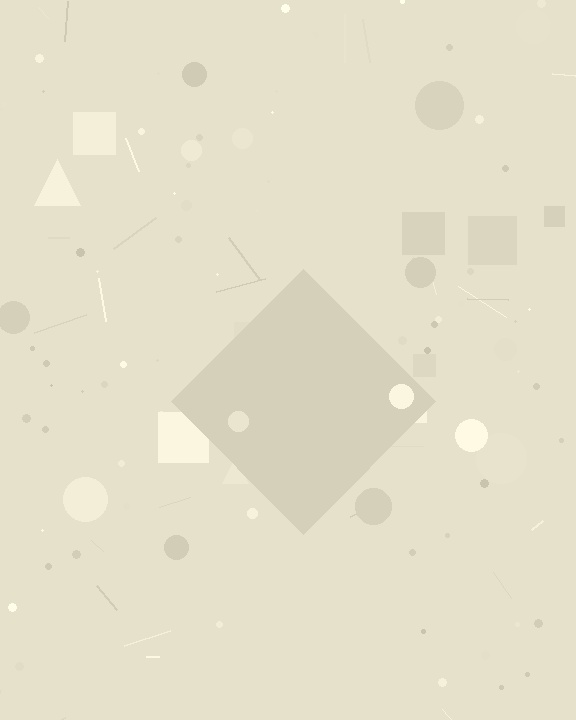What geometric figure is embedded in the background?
A diamond is embedded in the background.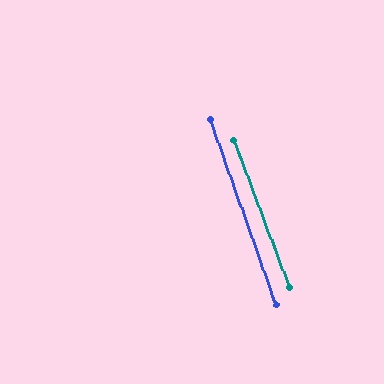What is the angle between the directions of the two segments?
Approximately 1 degree.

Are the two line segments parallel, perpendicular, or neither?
Parallel — their directions differ by only 0.7°.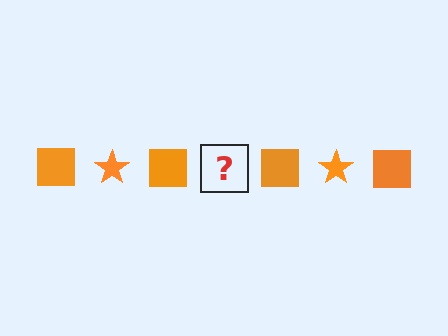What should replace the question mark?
The question mark should be replaced with an orange star.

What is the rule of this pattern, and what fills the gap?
The rule is that the pattern cycles through square, star shapes in orange. The gap should be filled with an orange star.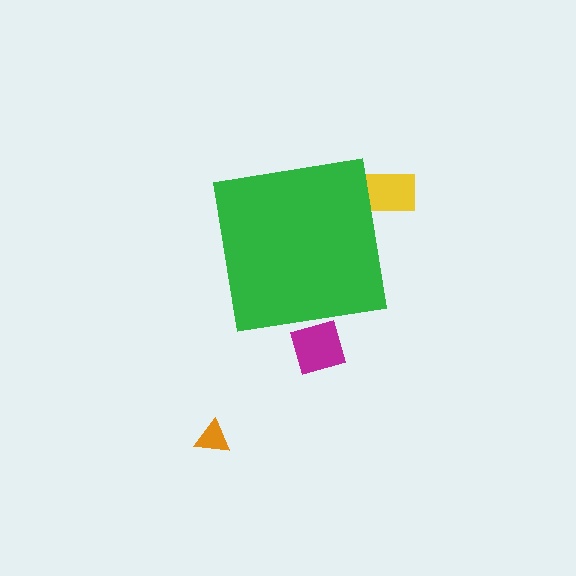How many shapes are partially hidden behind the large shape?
2 shapes are partially hidden.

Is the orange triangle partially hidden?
No, the orange triangle is fully visible.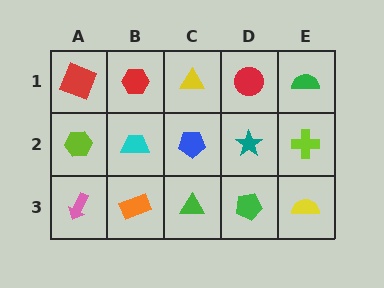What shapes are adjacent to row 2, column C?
A yellow triangle (row 1, column C), a green triangle (row 3, column C), a cyan trapezoid (row 2, column B), a teal star (row 2, column D).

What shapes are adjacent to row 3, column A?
A lime hexagon (row 2, column A), an orange rectangle (row 3, column B).